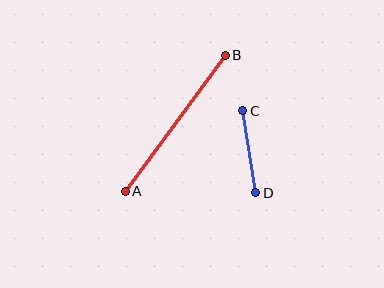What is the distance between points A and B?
The distance is approximately 169 pixels.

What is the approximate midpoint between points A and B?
The midpoint is at approximately (175, 123) pixels.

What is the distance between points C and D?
The distance is approximately 83 pixels.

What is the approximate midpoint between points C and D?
The midpoint is at approximately (249, 152) pixels.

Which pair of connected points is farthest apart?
Points A and B are farthest apart.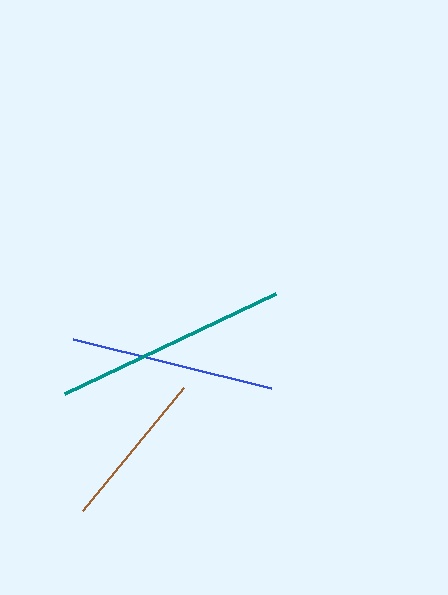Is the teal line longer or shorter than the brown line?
The teal line is longer than the brown line.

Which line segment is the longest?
The teal line is the longest at approximately 234 pixels.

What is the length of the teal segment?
The teal segment is approximately 234 pixels long.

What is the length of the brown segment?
The brown segment is approximately 159 pixels long.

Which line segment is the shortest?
The brown line is the shortest at approximately 159 pixels.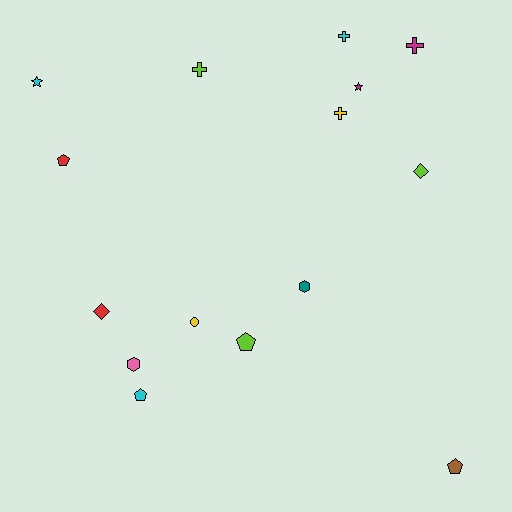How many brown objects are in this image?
There is 1 brown object.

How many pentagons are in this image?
There are 4 pentagons.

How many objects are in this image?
There are 15 objects.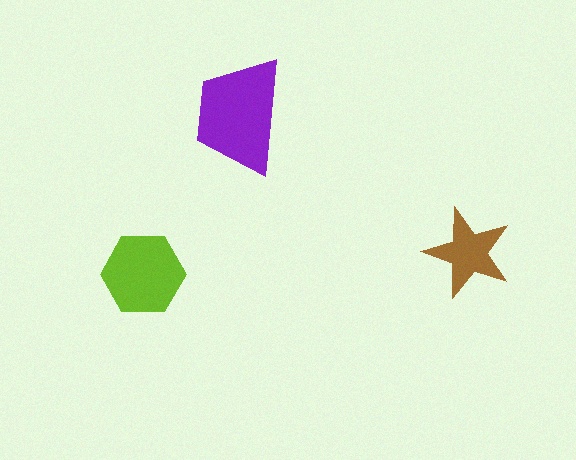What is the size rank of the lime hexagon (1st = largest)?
2nd.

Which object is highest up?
The purple trapezoid is topmost.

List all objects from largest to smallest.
The purple trapezoid, the lime hexagon, the brown star.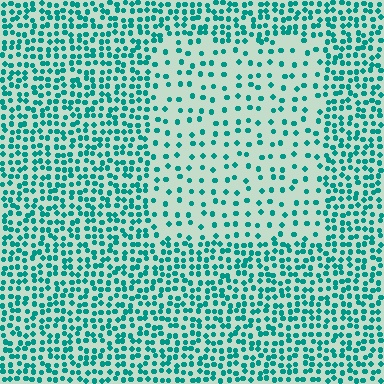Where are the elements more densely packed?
The elements are more densely packed outside the rectangle boundary.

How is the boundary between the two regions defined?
The boundary is defined by a change in element density (approximately 2.4x ratio). All elements are the same color, size, and shape.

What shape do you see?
I see a rectangle.